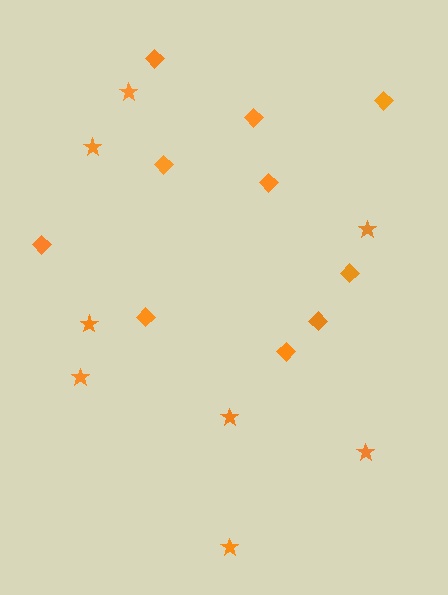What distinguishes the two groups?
There are 2 groups: one group of diamonds (10) and one group of stars (8).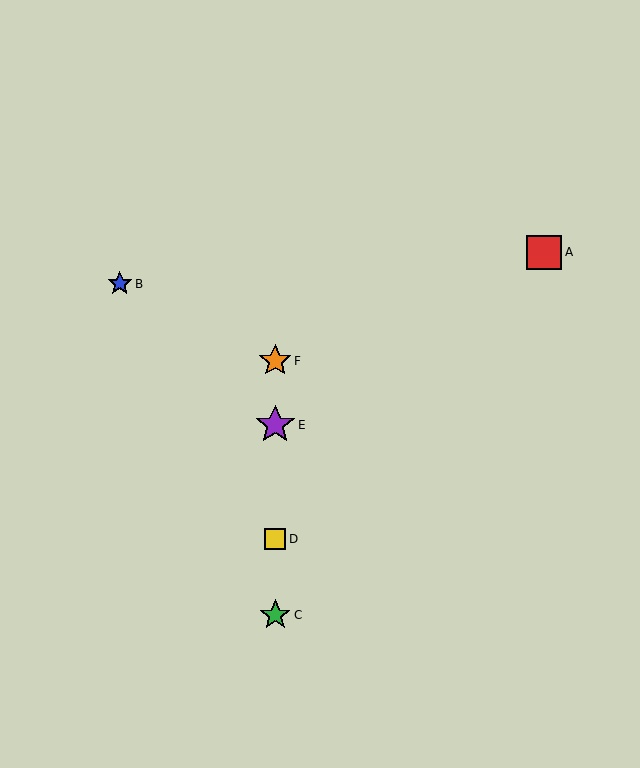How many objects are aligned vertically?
4 objects (C, D, E, F) are aligned vertically.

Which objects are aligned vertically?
Objects C, D, E, F are aligned vertically.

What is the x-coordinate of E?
Object E is at x≈275.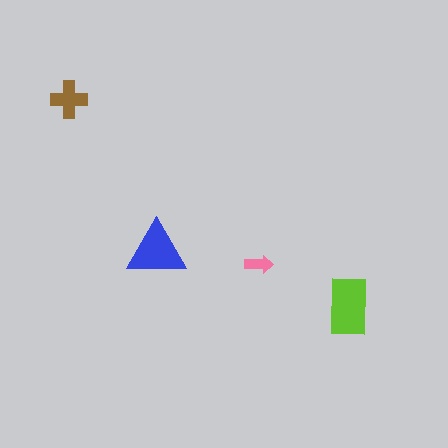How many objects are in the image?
There are 4 objects in the image.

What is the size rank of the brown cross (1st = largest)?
3rd.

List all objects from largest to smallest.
The lime rectangle, the blue triangle, the brown cross, the pink arrow.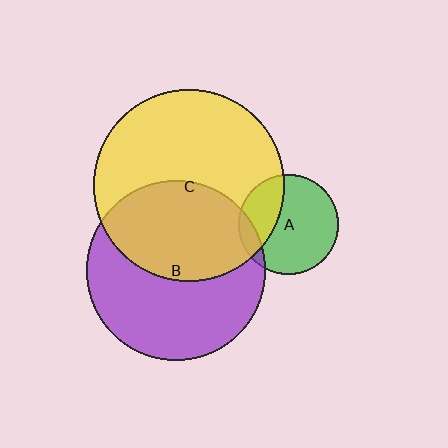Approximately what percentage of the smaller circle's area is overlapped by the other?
Approximately 45%.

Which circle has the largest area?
Circle C (yellow).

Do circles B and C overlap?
Yes.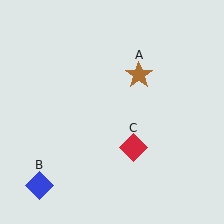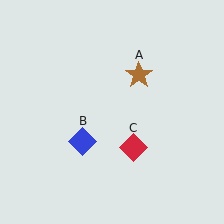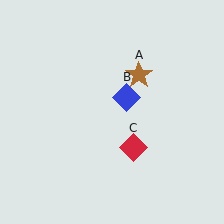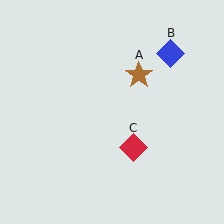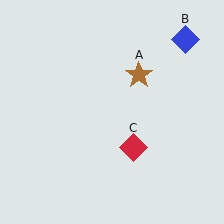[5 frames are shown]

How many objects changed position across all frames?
1 object changed position: blue diamond (object B).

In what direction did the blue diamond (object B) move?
The blue diamond (object B) moved up and to the right.